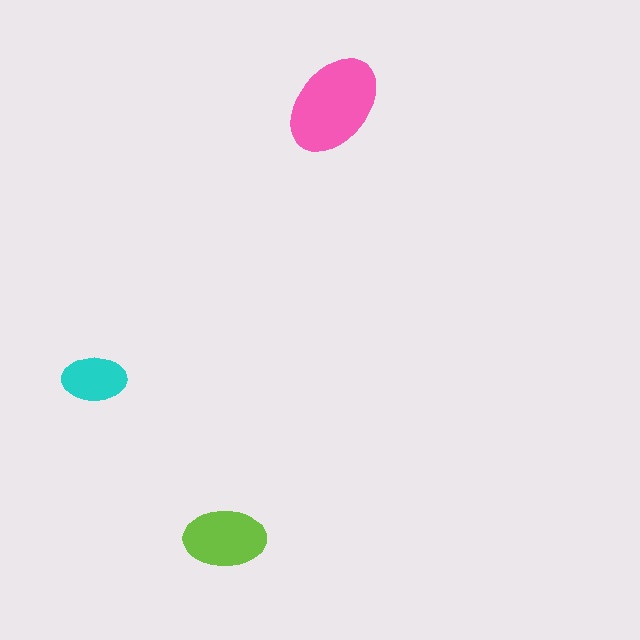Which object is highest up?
The pink ellipse is topmost.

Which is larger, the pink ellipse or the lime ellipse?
The pink one.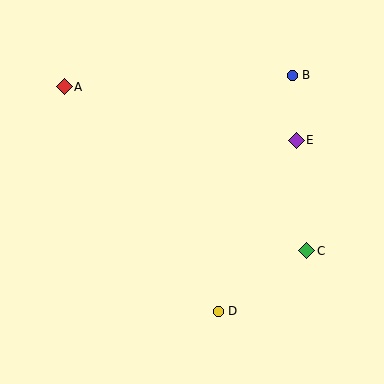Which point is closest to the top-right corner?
Point B is closest to the top-right corner.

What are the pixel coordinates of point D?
Point D is at (218, 311).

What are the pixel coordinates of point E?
Point E is at (296, 140).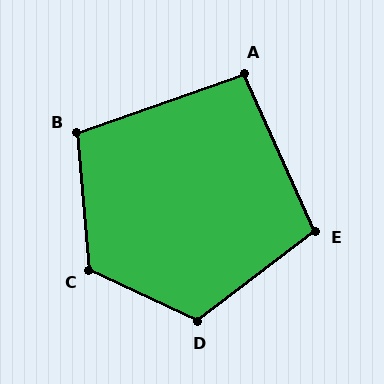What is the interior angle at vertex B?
Approximately 105 degrees (obtuse).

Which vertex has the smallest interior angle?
A, at approximately 95 degrees.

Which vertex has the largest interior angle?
C, at approximately 120 degrees.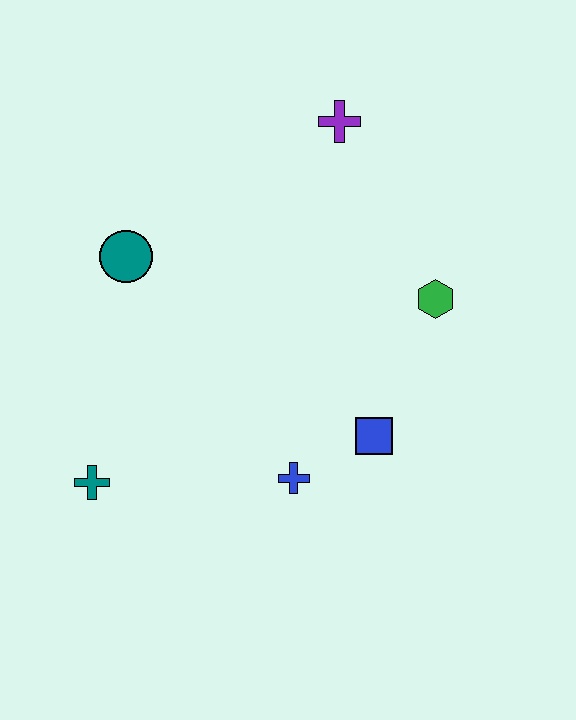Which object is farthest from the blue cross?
The purple cross is farthest from the blue cross.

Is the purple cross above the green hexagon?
Yes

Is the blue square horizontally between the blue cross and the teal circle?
No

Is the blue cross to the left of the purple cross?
Yes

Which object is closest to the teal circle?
The teal cross is closest to the teal circle.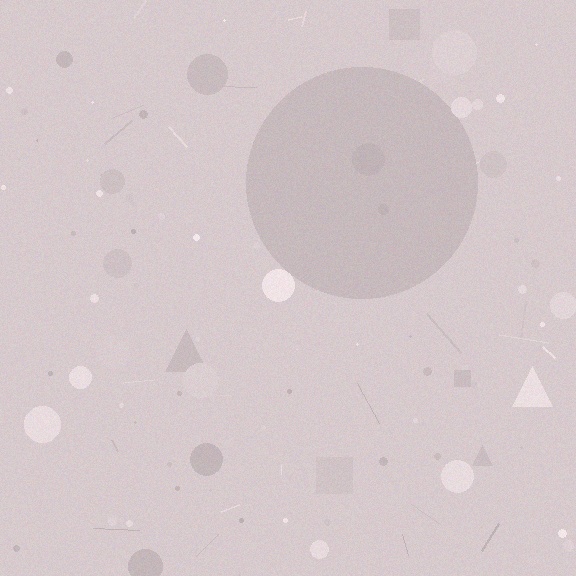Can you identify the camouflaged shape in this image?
The camouflaged shape is a circle.